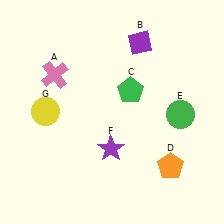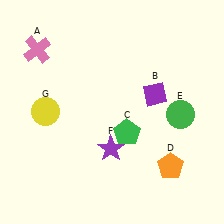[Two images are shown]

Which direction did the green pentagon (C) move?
The green pentagon (C) moved down.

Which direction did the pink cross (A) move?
The pink cross (A) moved up.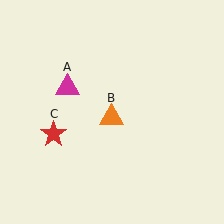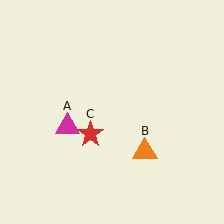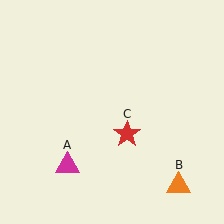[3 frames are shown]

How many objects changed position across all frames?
3 objects changed position: magenta triangle (object A), orange triangle (object B), red star (object C).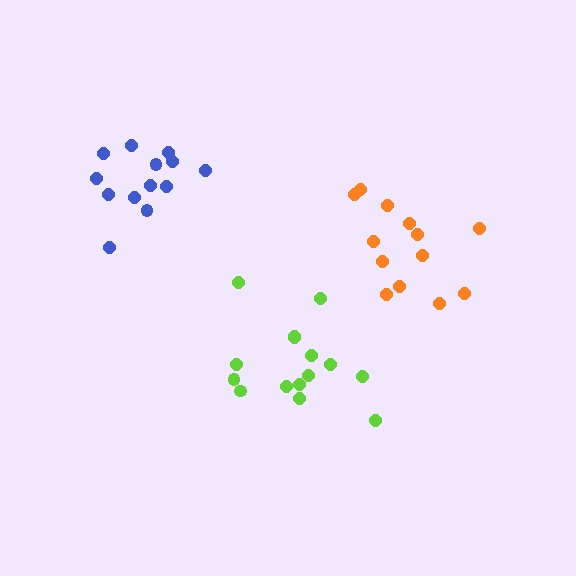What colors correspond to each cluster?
The clusters are colored: blue, orange, lime.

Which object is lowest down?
The lime cluster is bottommost.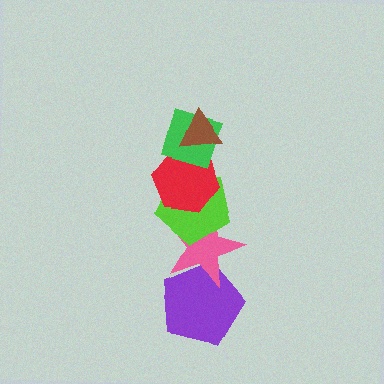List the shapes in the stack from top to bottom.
From top to bottom: the brown triangle, the green diamond, the red hexagon, the lime pentagon, the pink star, the purple pentagon.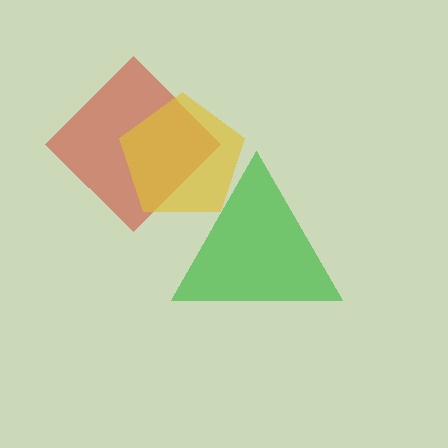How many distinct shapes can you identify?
There are 3 distinct shapes: a red diamond, a green triangle, a yellow pentagon.